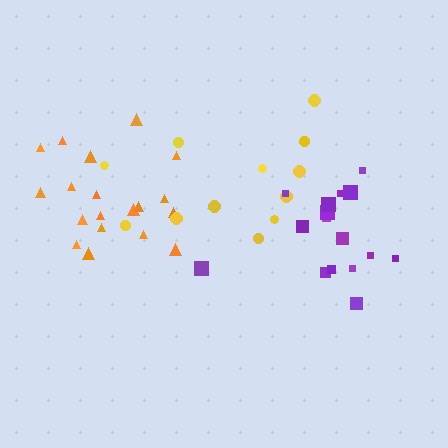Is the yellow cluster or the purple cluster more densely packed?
Purple.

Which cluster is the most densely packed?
Purple.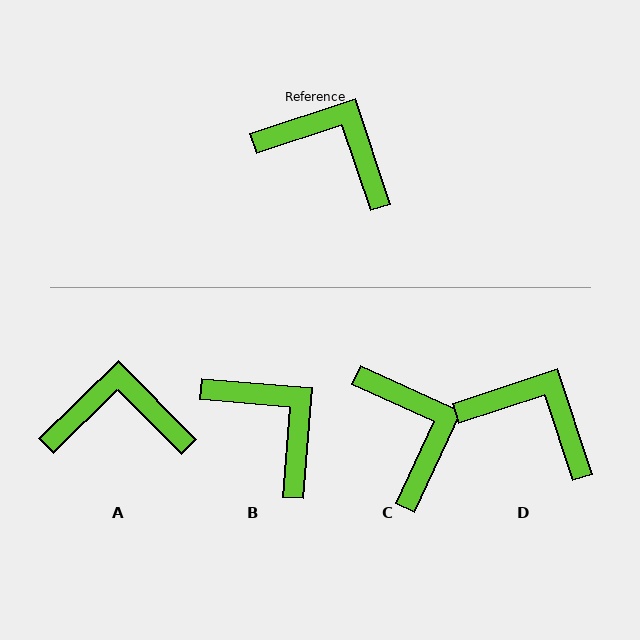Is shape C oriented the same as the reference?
No, it is off by about 43 degrees.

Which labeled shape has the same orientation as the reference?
D.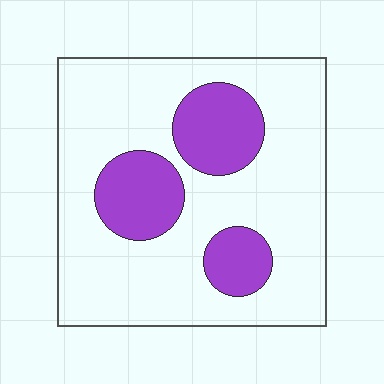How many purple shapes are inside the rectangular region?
3.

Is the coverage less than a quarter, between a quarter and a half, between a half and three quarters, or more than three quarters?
Less than a quarter.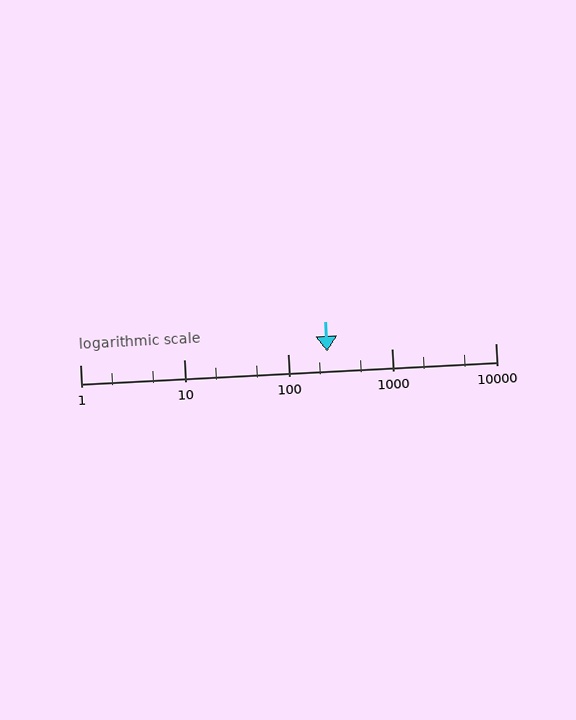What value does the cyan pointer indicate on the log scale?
The pointer indicates approximately 240.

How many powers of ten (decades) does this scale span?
The scale spans 4 decades, from 1 to 10000.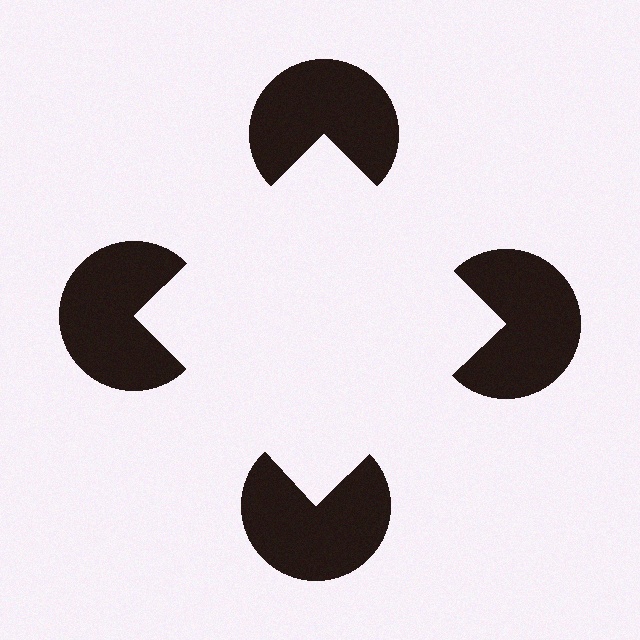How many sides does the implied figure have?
4 sides.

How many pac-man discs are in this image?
There are 4 — one at each vertex of the illusory square.